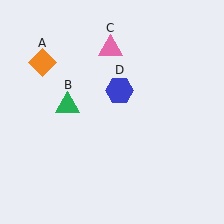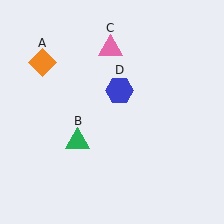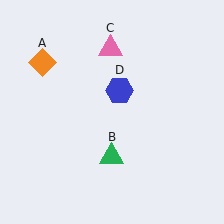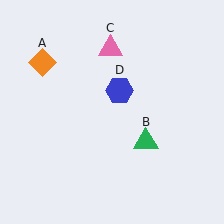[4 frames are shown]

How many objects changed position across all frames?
1 object changed position: green triangle (object B).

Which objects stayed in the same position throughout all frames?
Orange diamond (object A) and pink triangle (object C) and blue hexagon (object D) remained stationary.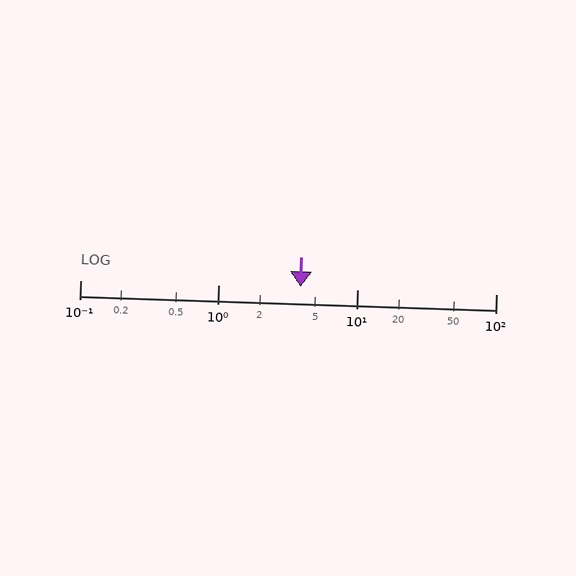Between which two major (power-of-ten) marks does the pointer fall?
The pointer is between 1 and 10.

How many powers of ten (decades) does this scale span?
The scale spans 3 decades, from 0.1 to 100.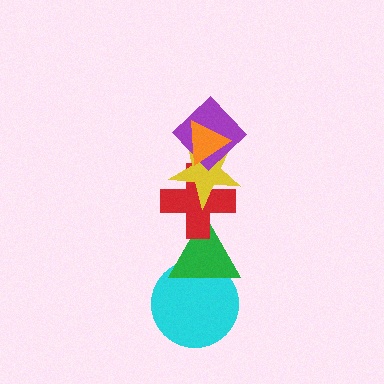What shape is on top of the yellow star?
The purple diamond is on top of the yellow star.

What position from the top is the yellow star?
The yellow star is 3rd from the top.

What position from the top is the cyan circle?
The cyan circle is 6th from the top.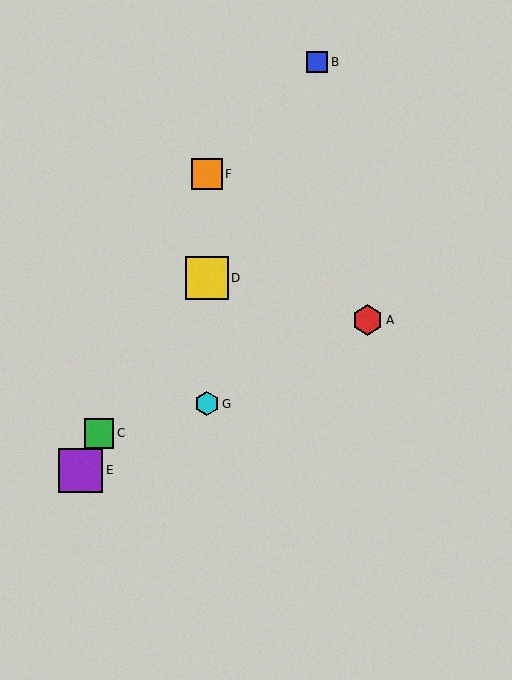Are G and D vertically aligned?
Yes, both are at x≈207.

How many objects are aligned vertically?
3 objects (D, F, G) are aligned vertically.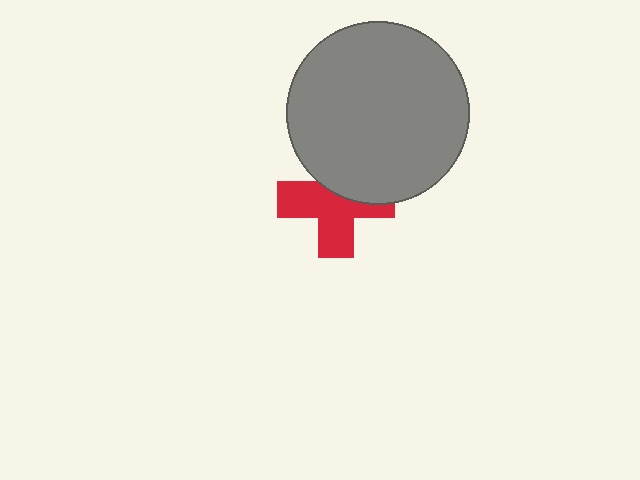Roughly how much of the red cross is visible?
About half of it is visible (roughly 60%).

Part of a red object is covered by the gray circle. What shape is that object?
It is a cross.